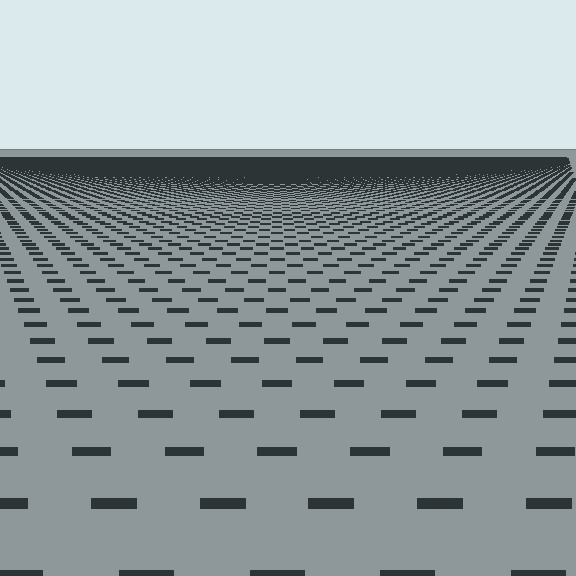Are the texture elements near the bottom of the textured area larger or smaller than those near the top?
Larger. Near the bottom, elements are closer to the viewer and appear at a bigger on-screen size.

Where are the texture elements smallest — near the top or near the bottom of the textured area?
Near the top.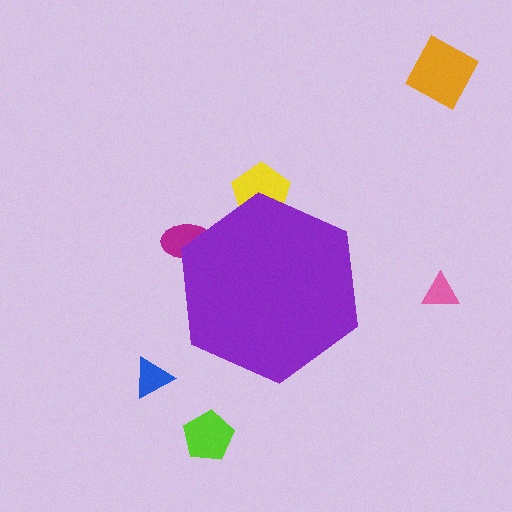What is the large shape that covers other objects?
A purple hexagon.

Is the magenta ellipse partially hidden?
Yes, the magenta ellipse is partially hidden behind the purple hexagon.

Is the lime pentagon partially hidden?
No, the lime pentagon is fully visible.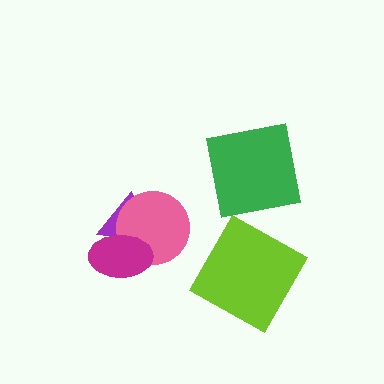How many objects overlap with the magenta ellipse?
2 objects overlap with the magenta ellipse.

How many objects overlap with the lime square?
0 objects overlap with the lime square.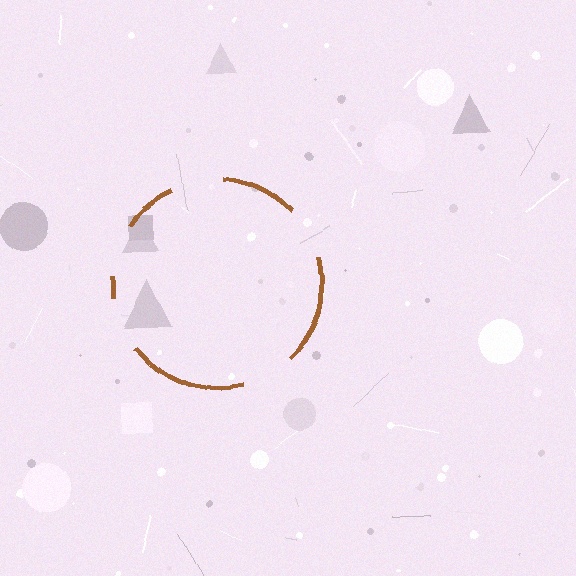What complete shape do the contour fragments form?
The contour fragments form a circle.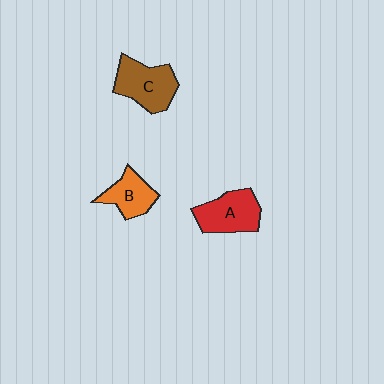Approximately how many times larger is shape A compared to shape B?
Approximately 1.3 times.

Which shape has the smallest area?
Shape B (orange).